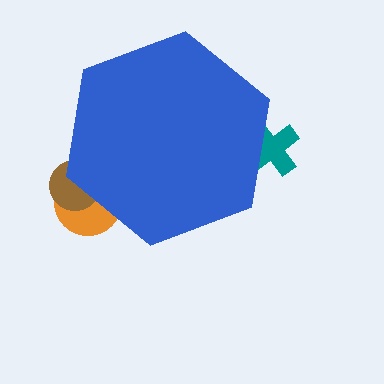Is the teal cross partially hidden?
Yes, the teal cross is partially hidden behind the blue hexagon.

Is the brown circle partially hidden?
Yes, the brown circle is partially hidden behind the blue hexagon.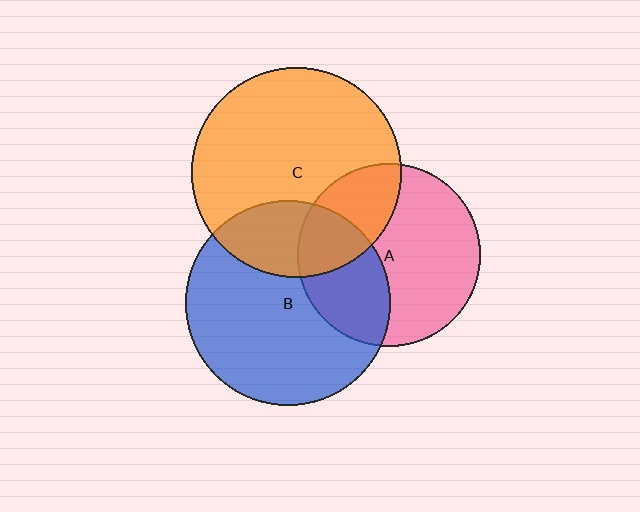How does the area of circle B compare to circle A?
Approximately 1.3 times.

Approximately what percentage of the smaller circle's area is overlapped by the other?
Approximately 35%.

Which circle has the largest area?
Circle C (orange).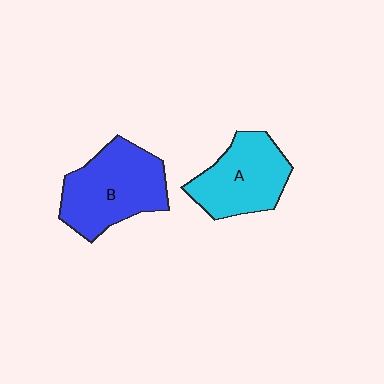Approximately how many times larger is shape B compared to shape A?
Approximately 1.2 times.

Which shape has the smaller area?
Shape A (cyan).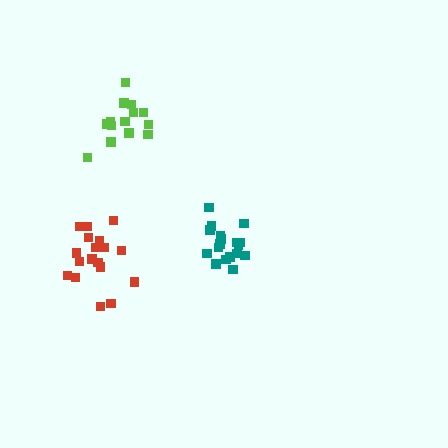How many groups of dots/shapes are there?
There are 3 groups.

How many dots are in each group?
Group 1: 18 dots, Group 2: 14 dots, Group 3: 19 dots (51 total).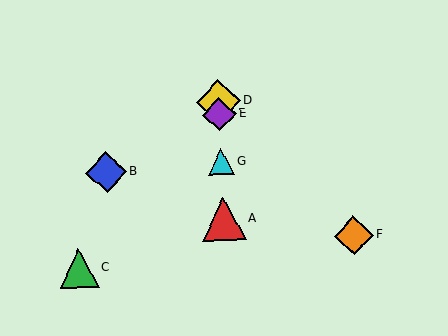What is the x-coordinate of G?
Object G is at x≈221.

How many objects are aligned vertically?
4 objects (A, D, E, G) are aligned vertically.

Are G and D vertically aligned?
Yes, both are at x≈221.